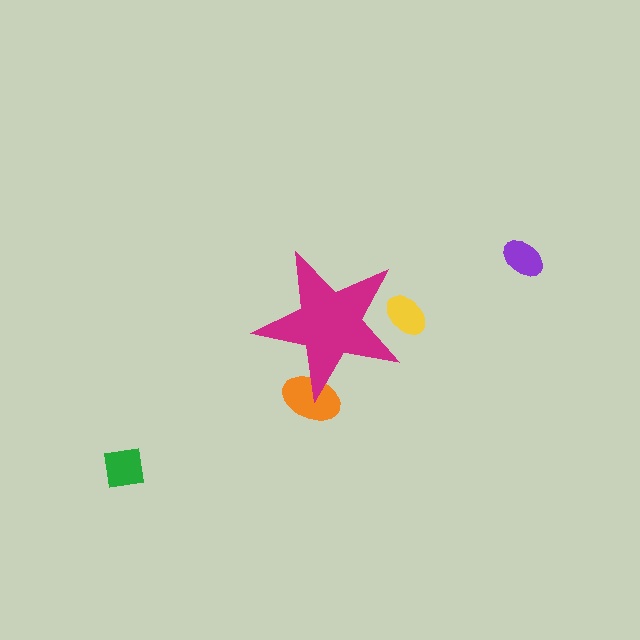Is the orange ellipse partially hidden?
Yes, the orange ellipse is partially hidden behind the magenta star.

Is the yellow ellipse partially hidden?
Yes, the yellow ellipse is partially hidden behind the magenta star.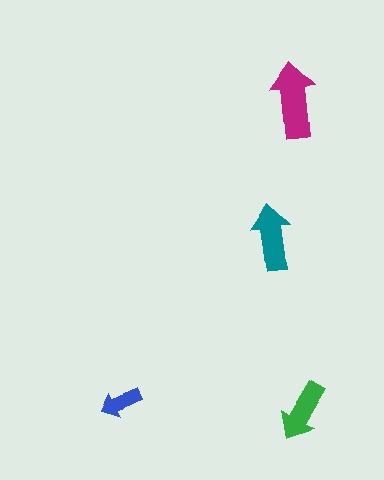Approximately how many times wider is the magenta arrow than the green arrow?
About 1.5 times wider.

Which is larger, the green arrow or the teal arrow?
The teal one.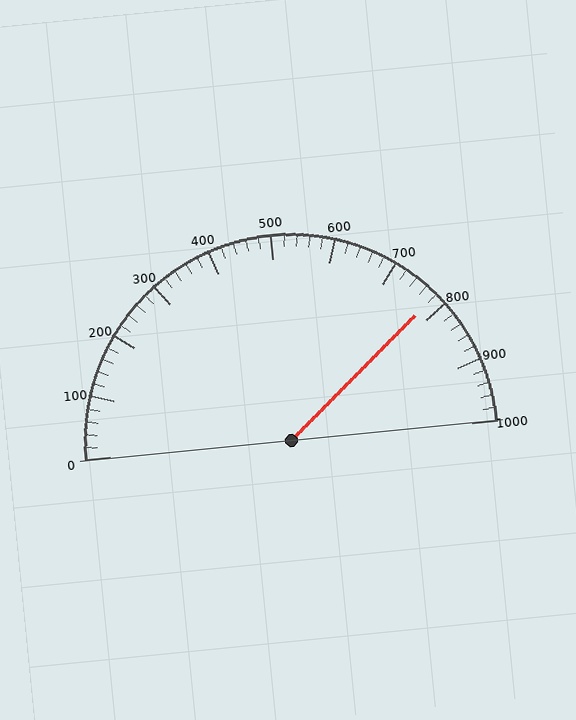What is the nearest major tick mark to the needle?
The nearest major tick mark is 800.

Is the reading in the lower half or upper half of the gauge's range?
The reading is in the upper half of the range (0 to 1000).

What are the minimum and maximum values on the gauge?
The gauge ranges from 0 to 1000.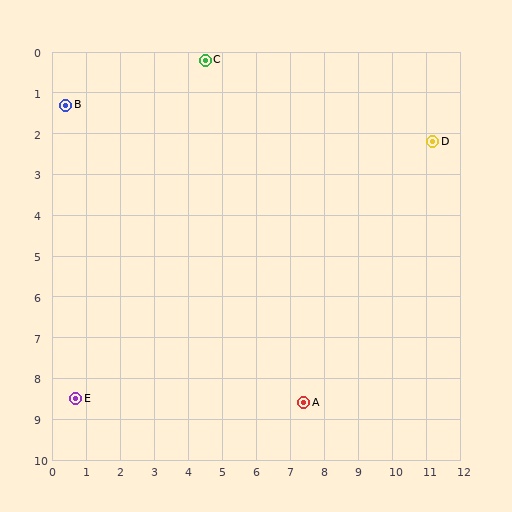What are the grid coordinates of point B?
Point B is at approximately (0.4, 1.3).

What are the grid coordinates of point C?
Point C is at approximately (4.5, 0.2).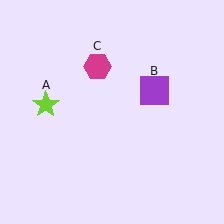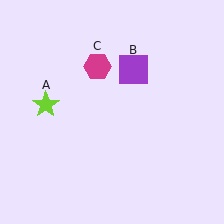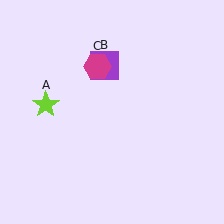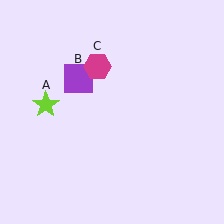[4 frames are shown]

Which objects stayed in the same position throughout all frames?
Lime star (object A) and magenta hexagon (object C) remained stationary.